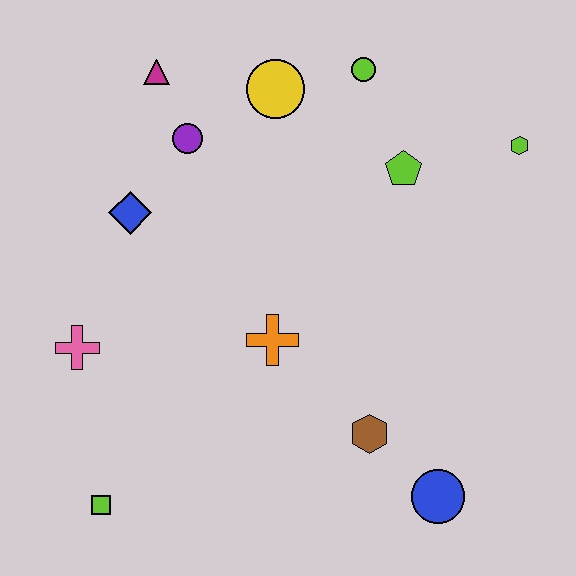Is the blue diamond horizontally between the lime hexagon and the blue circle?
No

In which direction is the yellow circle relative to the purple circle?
The yellow circle is to the right of the purple circle.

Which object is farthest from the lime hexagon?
The lime square is farthest from the lime hexagon.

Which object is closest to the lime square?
The pink cross is closest to the lime square.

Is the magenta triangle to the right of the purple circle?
No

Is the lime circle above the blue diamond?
Yes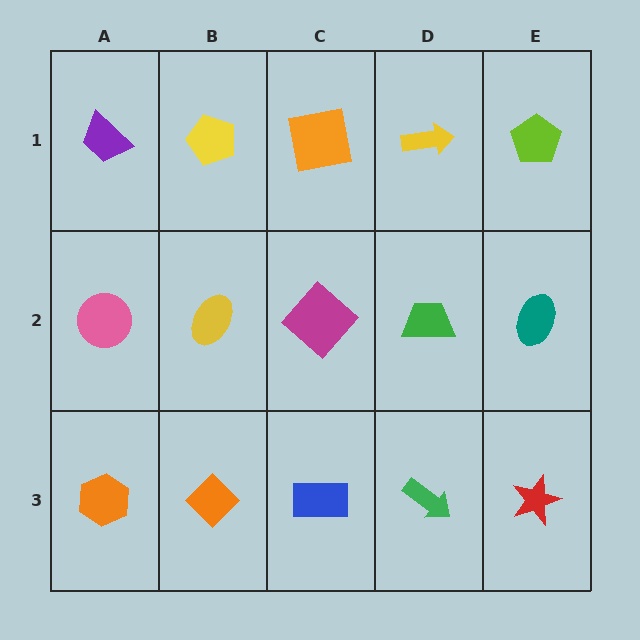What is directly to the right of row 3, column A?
An orange diamond.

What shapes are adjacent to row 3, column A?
A pink circle (row 2, column A), an orange diamond (row 3, column B).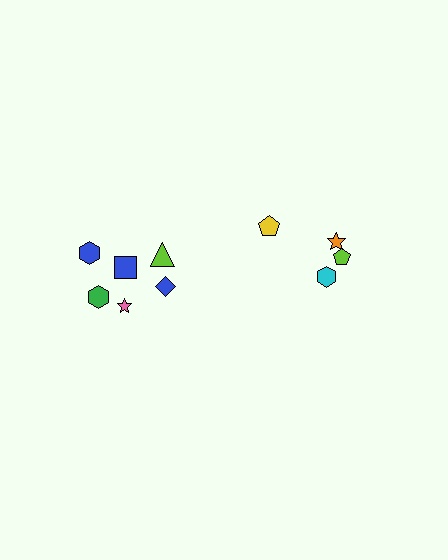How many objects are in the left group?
There are 6 objects.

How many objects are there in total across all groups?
There are 10 objects.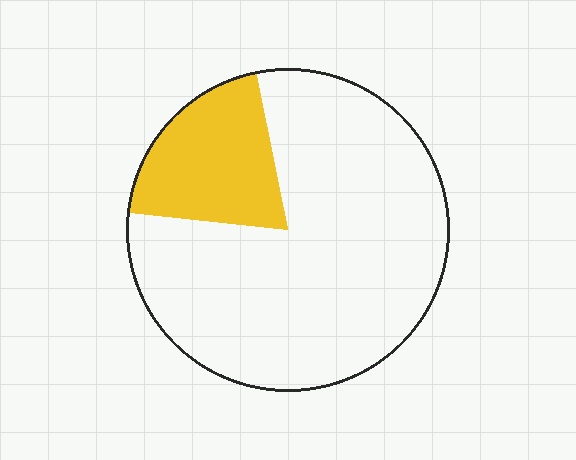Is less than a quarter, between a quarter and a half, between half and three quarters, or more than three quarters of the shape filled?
Less than a quarter.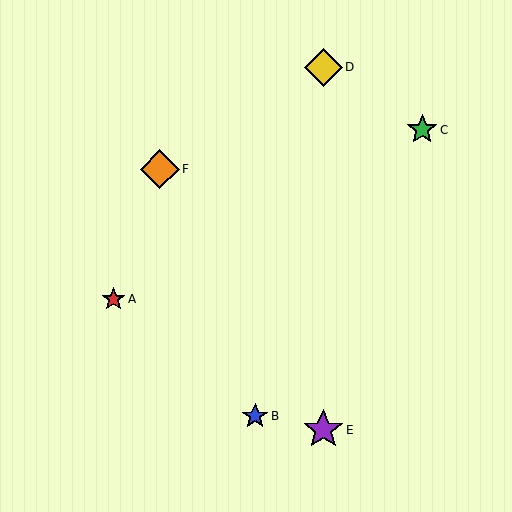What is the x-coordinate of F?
Object F is at x≈160.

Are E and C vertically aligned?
No, E is at x≈323 and C is at x≈422.